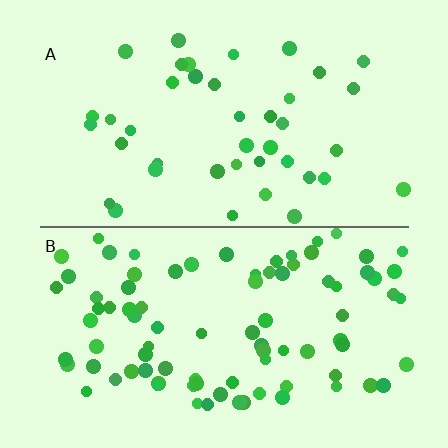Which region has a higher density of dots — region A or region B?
B (the bottom).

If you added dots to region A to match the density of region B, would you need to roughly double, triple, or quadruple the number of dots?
Approximately double.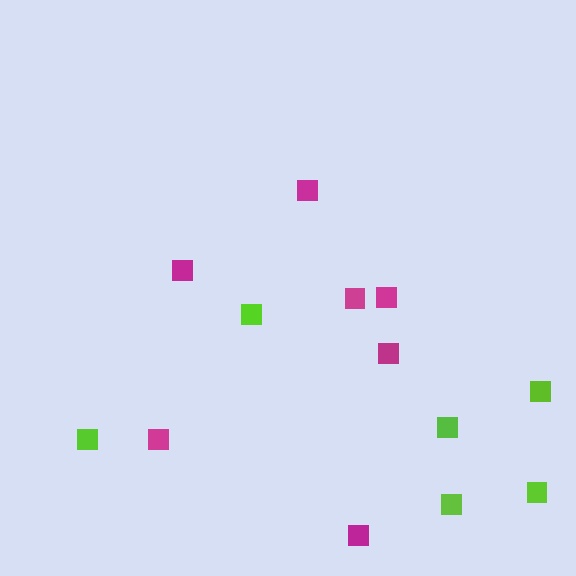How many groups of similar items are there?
There are 2 groups: one group of magenta squares (7) and one group of lime squares (6).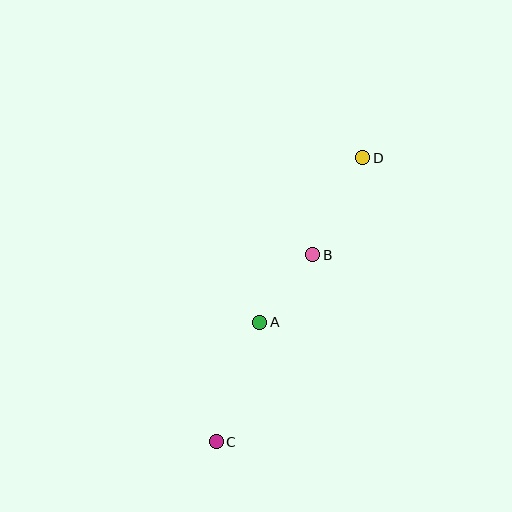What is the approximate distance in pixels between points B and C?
The distance between B and C is approximately 210 pixels.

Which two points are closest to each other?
Points A and B are closest to each other.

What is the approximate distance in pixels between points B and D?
The distance between B and D is approximately 110 pixels.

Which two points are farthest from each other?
Points C and D are farthest from each other.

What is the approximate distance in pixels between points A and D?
The distance between A and D is approximately 194 pixels.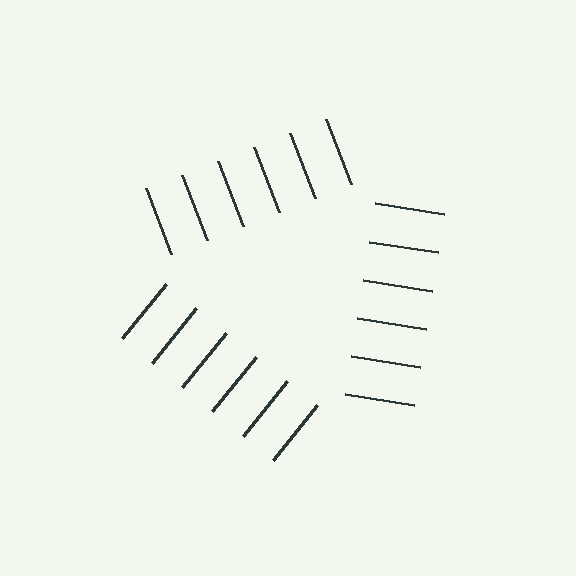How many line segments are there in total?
18 — 6 along each of the 3 edges.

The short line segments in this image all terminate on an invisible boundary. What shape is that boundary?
An illusory triangle — the line segments terminate on its edges but no continuous stroke is drawn.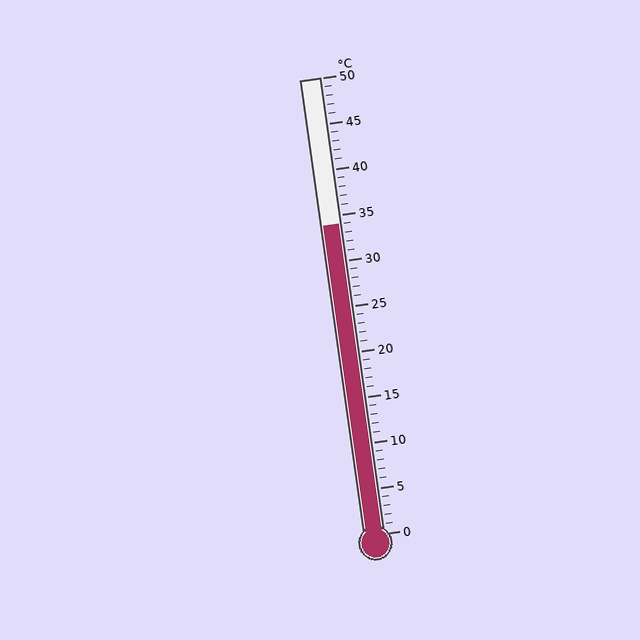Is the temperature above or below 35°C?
The temperature is below 35°C.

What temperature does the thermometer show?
The thermometer shows approximately 34°C.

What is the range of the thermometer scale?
The thermometer scale ranges from 0°C to 50°C.